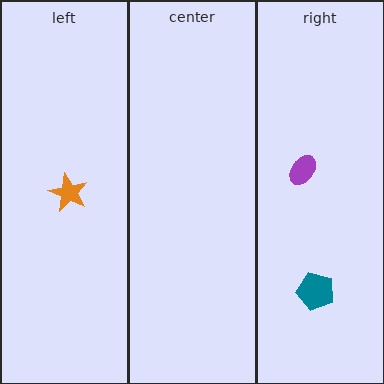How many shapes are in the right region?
2.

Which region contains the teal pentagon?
The right region.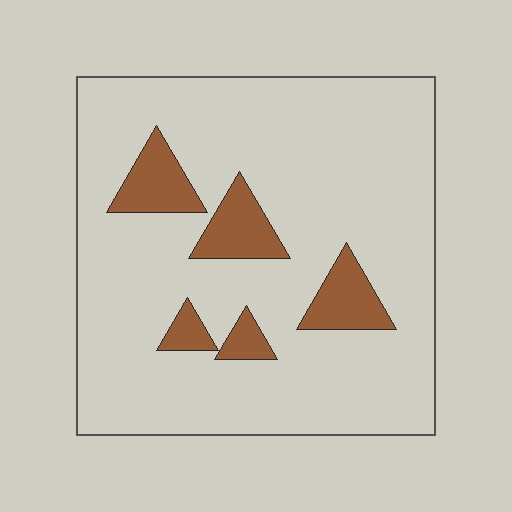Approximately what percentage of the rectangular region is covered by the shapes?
Approximately 15%.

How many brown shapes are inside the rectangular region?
5.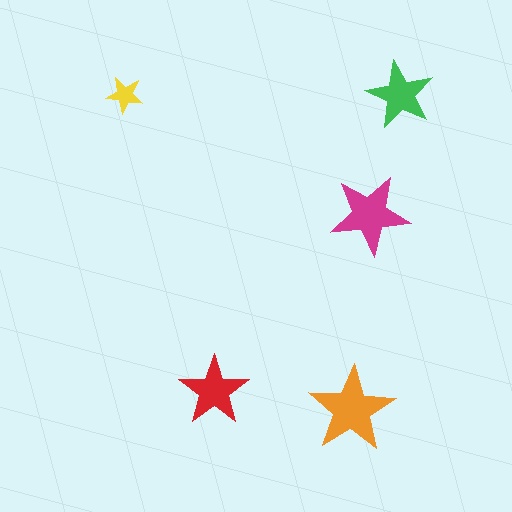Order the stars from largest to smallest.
the orange one, the magenta one, the red one, the green one, the yellow one.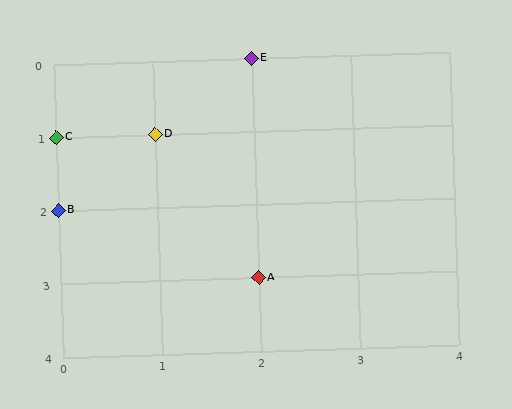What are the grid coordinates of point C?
Point C is at grid coordinates (0, 1).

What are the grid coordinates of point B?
Point B is at grid coordinates (0, 2).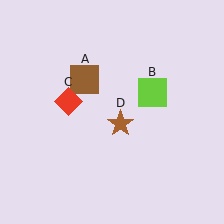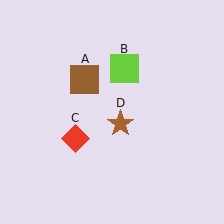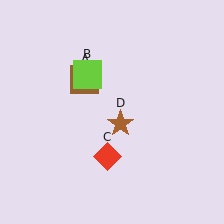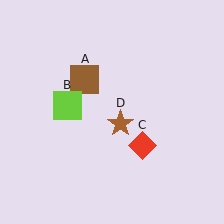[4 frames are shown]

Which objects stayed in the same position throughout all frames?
Brown square (object A) and brown star (object D) remained stationary.